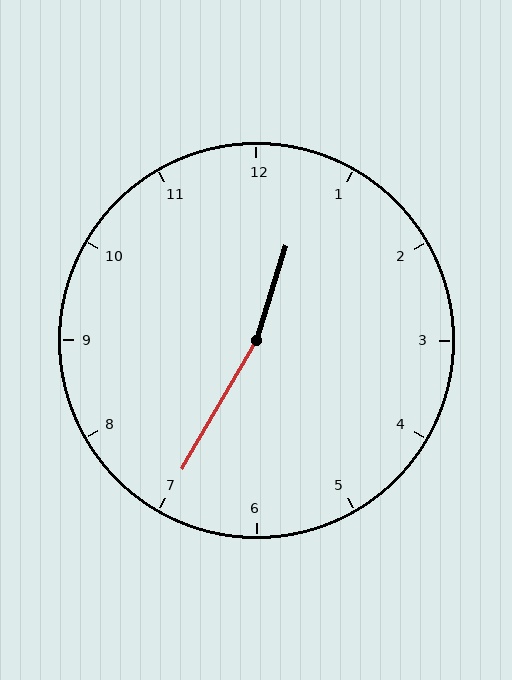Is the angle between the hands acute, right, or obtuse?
It is obtuse.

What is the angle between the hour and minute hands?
Approximately 168 degrees.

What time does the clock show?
12:35.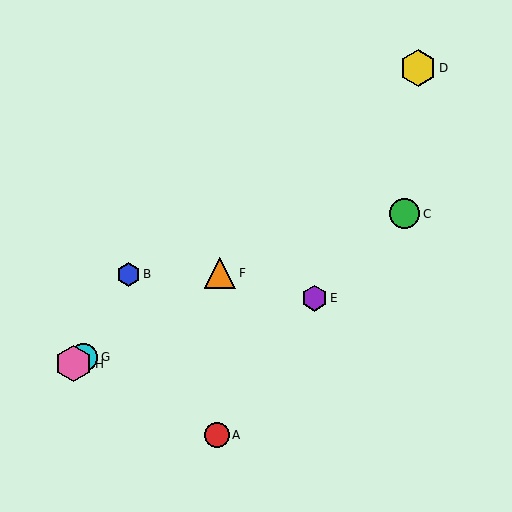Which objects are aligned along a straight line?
Objects F, G, H are aligned along a straight line.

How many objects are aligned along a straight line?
3 objects (F, G, H) are aligned along a straight line.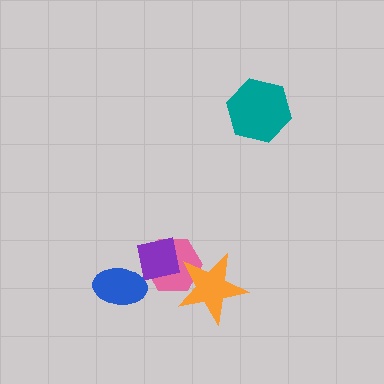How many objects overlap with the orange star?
1 object overlaps with the orange star.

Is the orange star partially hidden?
No, no other shape covers it.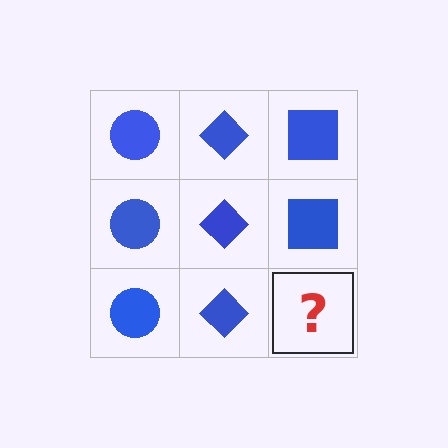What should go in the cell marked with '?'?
The missing cell should contain a blue square.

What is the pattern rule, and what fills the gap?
The rule is that each column has a consistent shape. The gap should be filled with a blue square.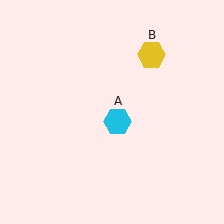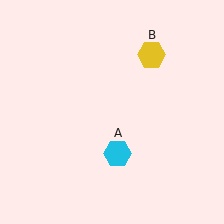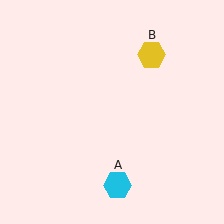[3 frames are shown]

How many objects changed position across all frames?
1 object changed position: cyan hexagon (object A).